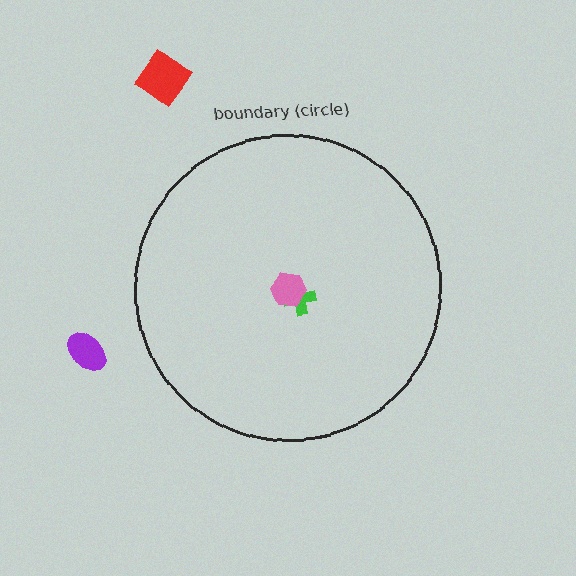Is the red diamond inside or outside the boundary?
Outside.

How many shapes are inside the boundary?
2 inside, 2 outside.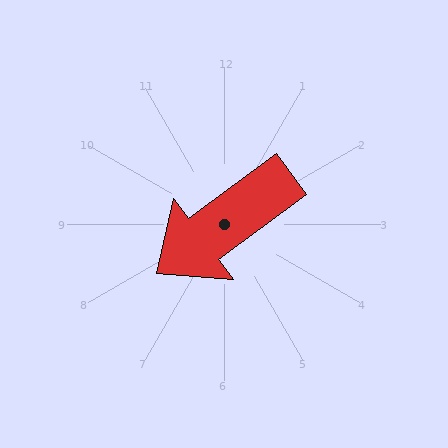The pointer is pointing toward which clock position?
Roughly 8 o'clock.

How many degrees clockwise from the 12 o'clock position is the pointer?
Approximately 233 degrees.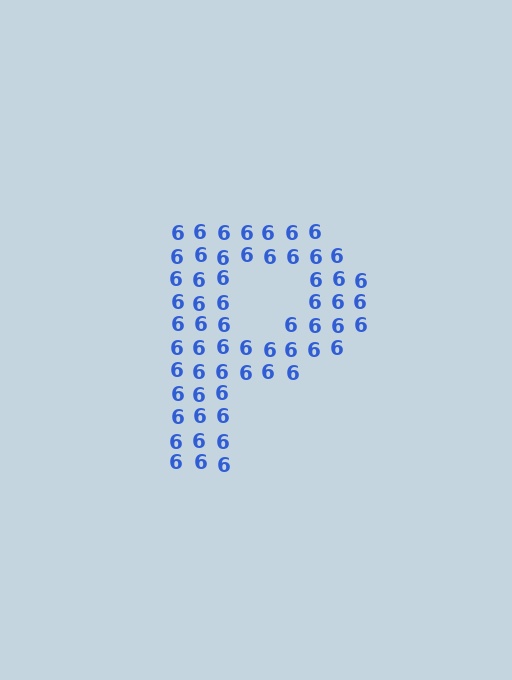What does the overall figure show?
The overall figure shows the letter P.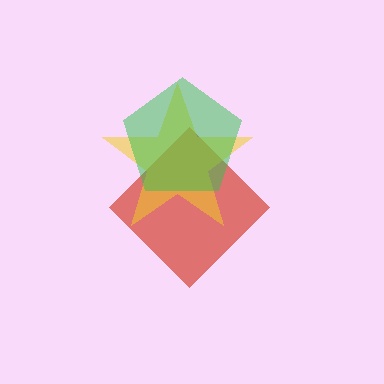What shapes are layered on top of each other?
The layered shapes are: a red diamond, a yellow star, a green pentagon.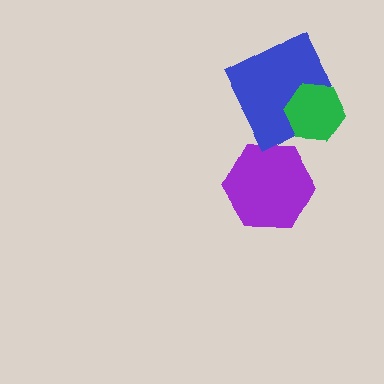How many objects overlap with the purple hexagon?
0 objects overlap with the purple hexagon.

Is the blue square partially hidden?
Yes, it is partially covered by another shape.